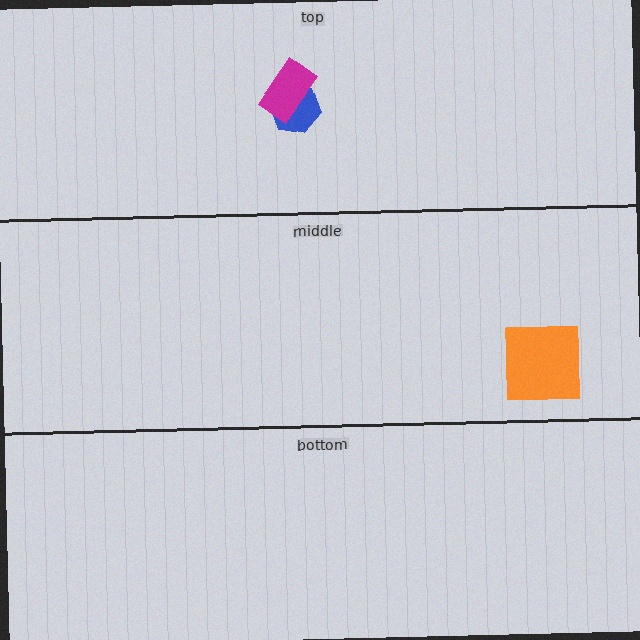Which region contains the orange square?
The middle region.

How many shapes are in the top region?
2.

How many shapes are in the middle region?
1.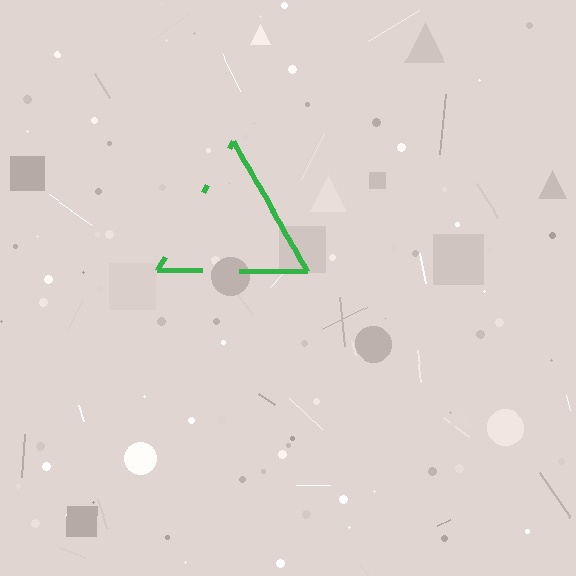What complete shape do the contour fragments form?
The contour fragments form a triangle.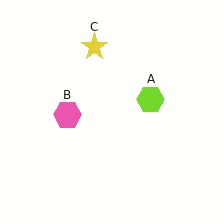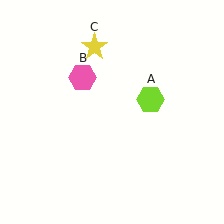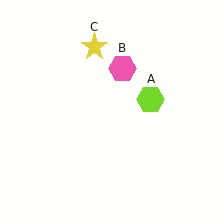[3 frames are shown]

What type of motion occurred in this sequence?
The pink hexagon (object B) rotated clockwise around the center of the scene.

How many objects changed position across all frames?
1 object changed position: pink hexagon (object B).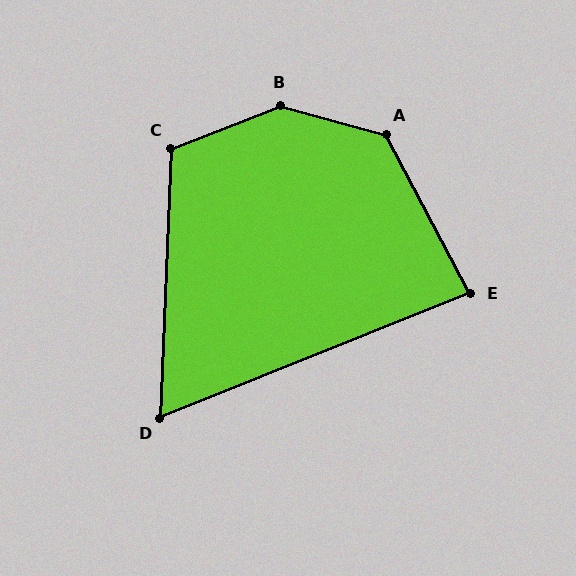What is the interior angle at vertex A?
Approximately 133 degrees (obtuse).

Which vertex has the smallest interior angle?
D, at approximately 66 degrees.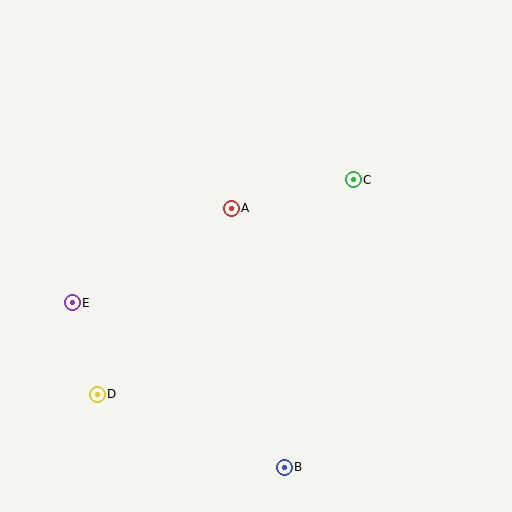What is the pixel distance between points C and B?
The distance between C and B is 296 pixels.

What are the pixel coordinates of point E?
Point E is at (72, 303).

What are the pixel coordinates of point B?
Point B is at (284, 467).